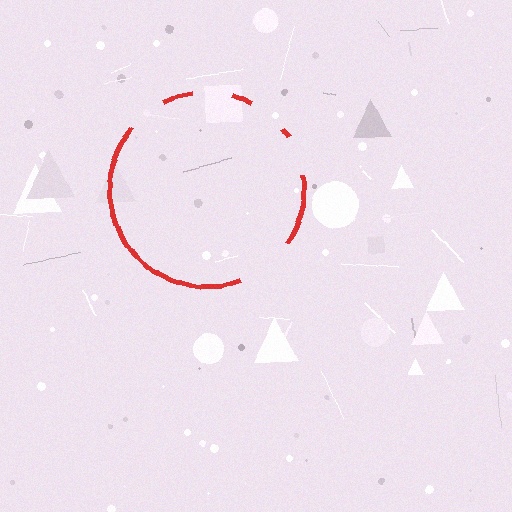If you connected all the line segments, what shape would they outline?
They would outline a circle.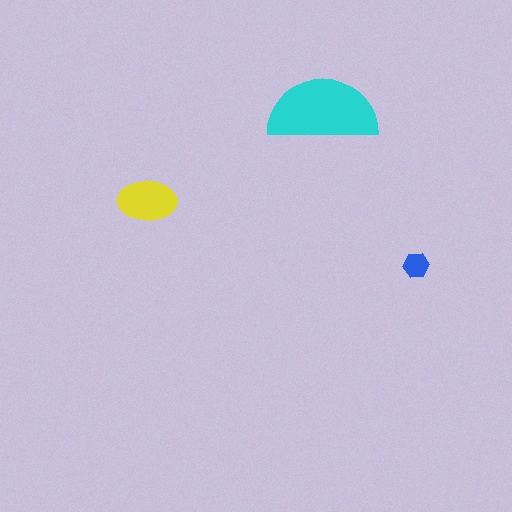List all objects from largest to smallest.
The cyan semicircle, the yellow ellipse, the blue hexagon.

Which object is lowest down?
The blue hexagon is bottommost.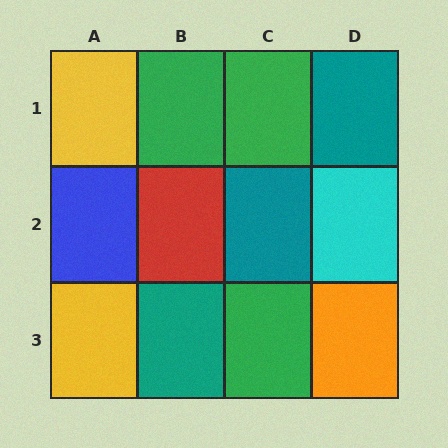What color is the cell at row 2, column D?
Cyan.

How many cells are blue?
1 cell is blue.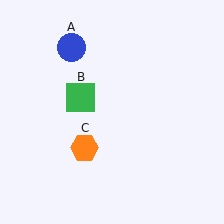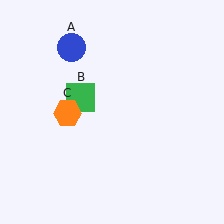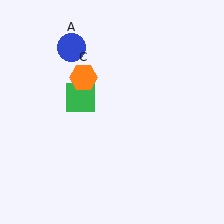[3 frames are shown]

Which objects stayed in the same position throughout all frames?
Blue circle (object A) and green square (object B) remained stationary.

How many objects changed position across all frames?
1 object changed position: orange hexagon (object C).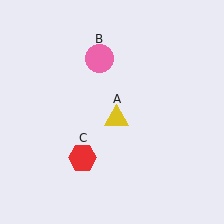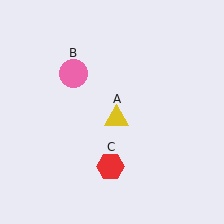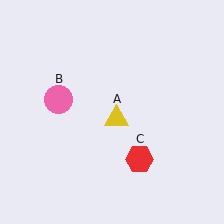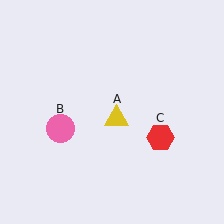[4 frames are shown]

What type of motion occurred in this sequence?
The pink circle (object B), red hexagon (object C) rotated counterclockwise around the center of the scene.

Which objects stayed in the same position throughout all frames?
Yellow triangle (object A) remained stationary.